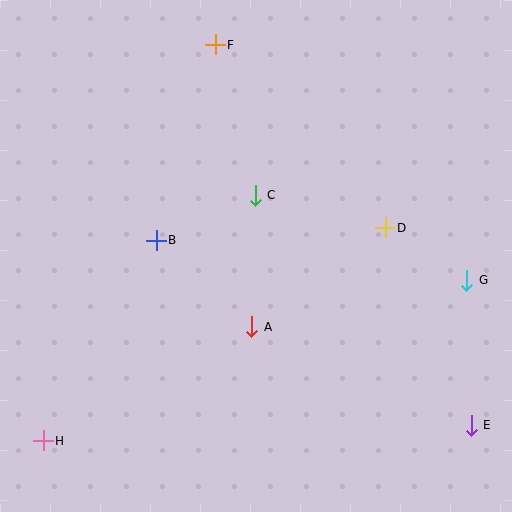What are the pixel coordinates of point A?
Point A is at (252, 327).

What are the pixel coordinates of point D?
Point D is at (385, 228).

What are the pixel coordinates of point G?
Point G is at (467, 280).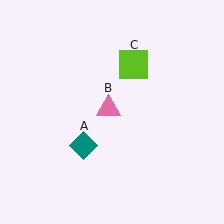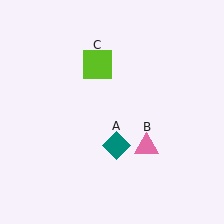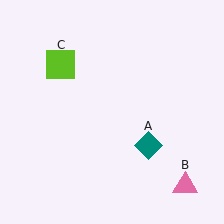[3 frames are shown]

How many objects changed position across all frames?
3 objects changed position: teal diamond (object A), pink triangle (object B), lime square (object C).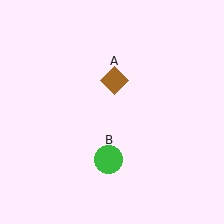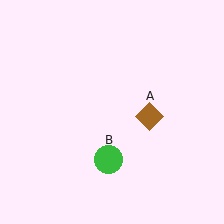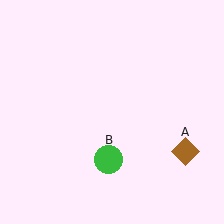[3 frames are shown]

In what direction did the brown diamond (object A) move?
The brown diamond (object A) moved down and to the right.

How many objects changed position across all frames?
1 object changed position: brown diamond (object A).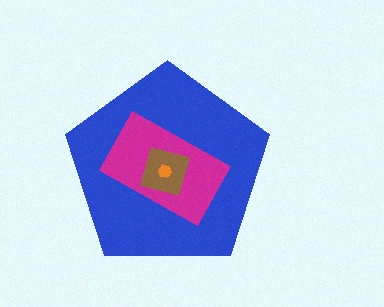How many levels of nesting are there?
4.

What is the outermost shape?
The blue pentagon.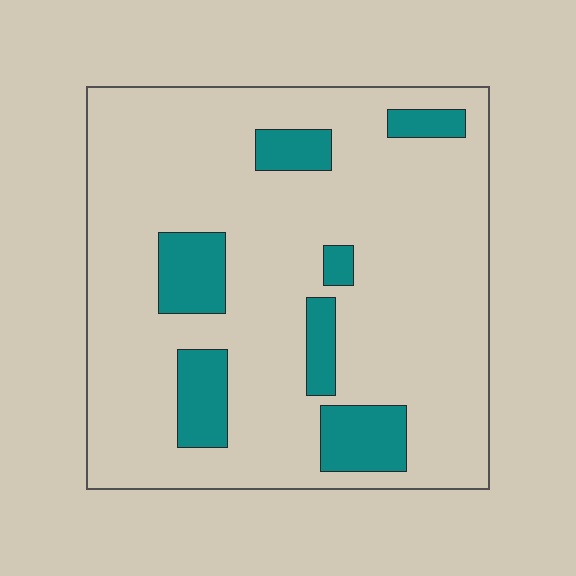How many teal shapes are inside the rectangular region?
7.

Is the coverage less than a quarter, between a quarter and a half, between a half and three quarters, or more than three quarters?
Less than a quarter.